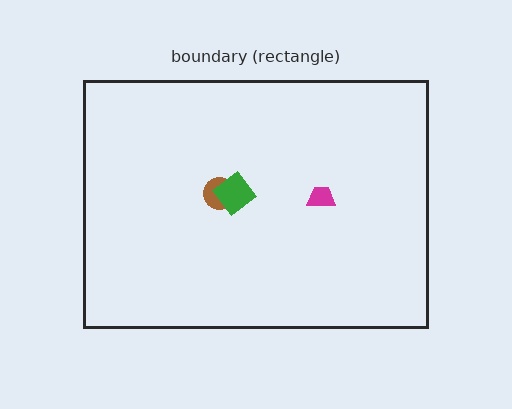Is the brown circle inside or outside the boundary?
Inside.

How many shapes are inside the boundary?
3 inside, 0 outside.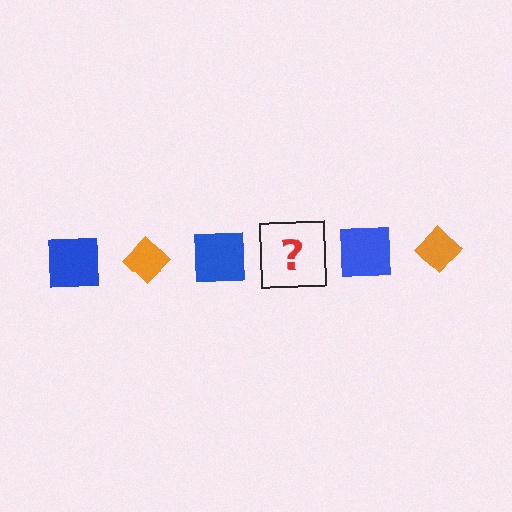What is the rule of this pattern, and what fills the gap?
The rule is that the pattern alternates between blue square and orange diamond. The gap should be filled with an orange diamond.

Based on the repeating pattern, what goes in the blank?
The blank should be an orange diamond.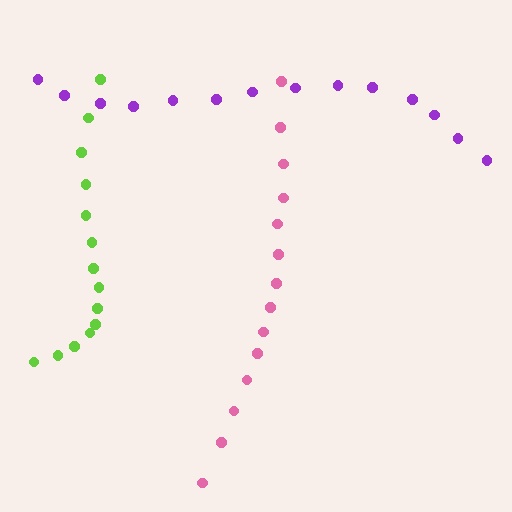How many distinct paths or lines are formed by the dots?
There are 3 distinct paths.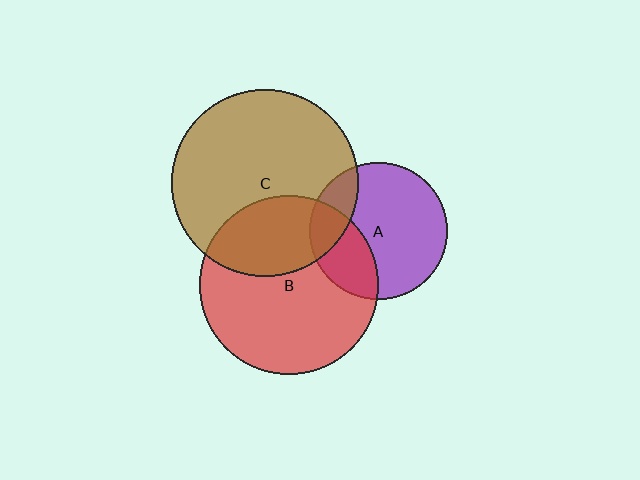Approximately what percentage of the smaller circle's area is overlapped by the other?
Approximately 30%.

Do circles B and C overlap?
Yes.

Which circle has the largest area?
Circle C (brown).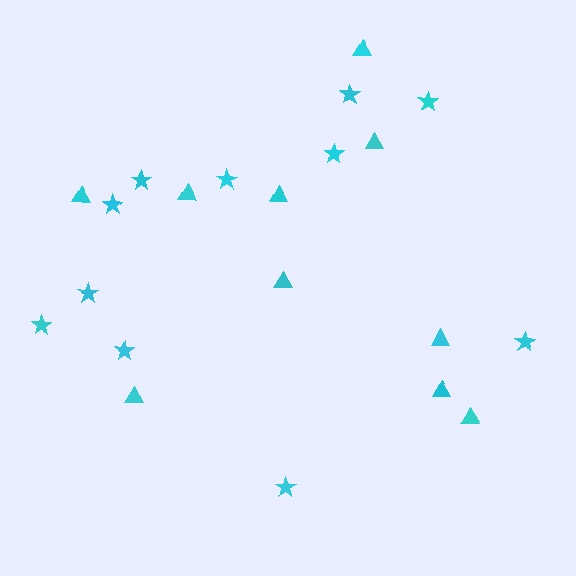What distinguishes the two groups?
There are 2 groups: one group of stars (11) and one group of triangles (10).